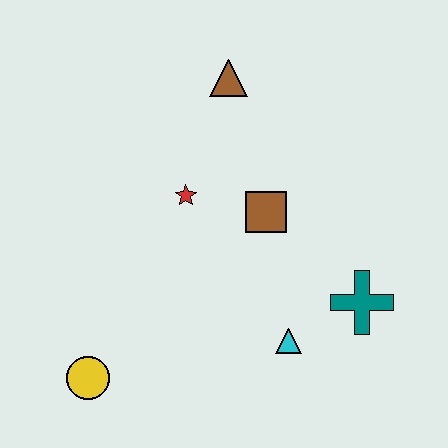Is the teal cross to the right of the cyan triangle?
Yes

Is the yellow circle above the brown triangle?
No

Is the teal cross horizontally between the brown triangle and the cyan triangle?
No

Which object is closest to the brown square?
The red star is closest to the brown square.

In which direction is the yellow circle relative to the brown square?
The yellow circle is to the left of the brown square.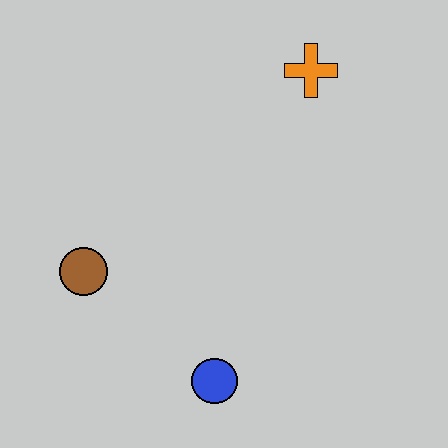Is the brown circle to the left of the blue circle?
Yes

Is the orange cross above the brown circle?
Yes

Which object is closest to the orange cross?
The brown circle is closest to the orange cross.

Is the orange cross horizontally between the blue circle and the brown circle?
No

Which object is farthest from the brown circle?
The orange cross is farthest from the brown circle.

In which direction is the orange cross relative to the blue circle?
The orange cross is above the blue circle.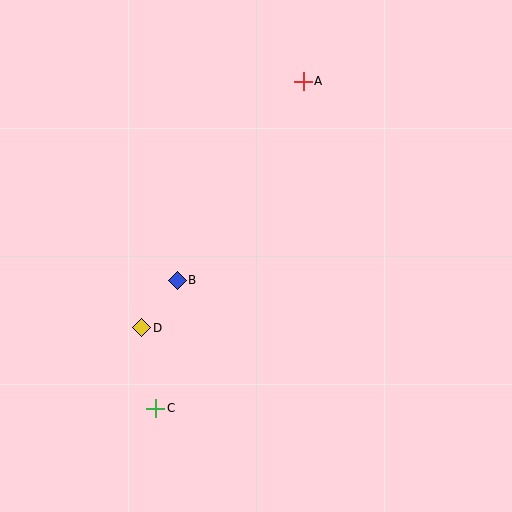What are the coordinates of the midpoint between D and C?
The midpoint between D and C is at (149, 368).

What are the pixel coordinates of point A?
Point A is at (303, 81).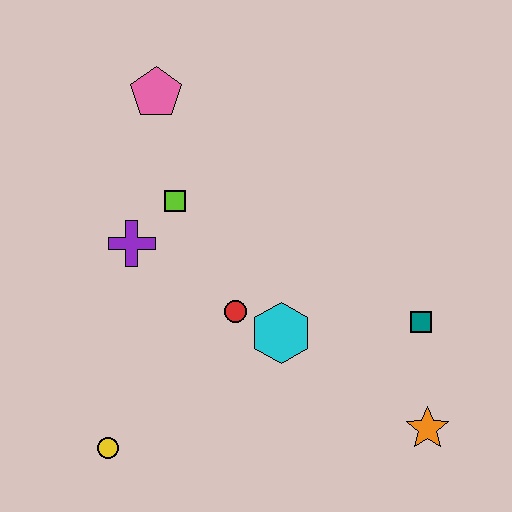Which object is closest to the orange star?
The teal square is closest to the orange star.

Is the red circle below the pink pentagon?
Yes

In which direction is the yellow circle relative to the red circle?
The yellow circle is below the red circle.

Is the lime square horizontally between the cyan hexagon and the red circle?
No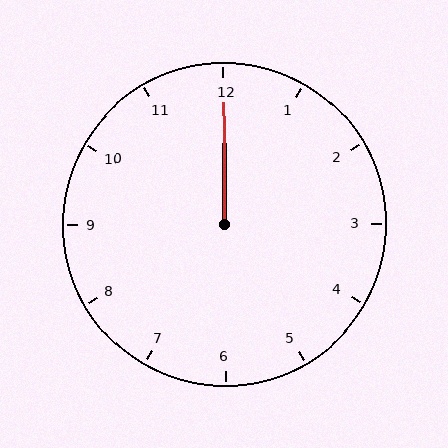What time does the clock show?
12:00.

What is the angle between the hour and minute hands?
Approximately 0 degrees.